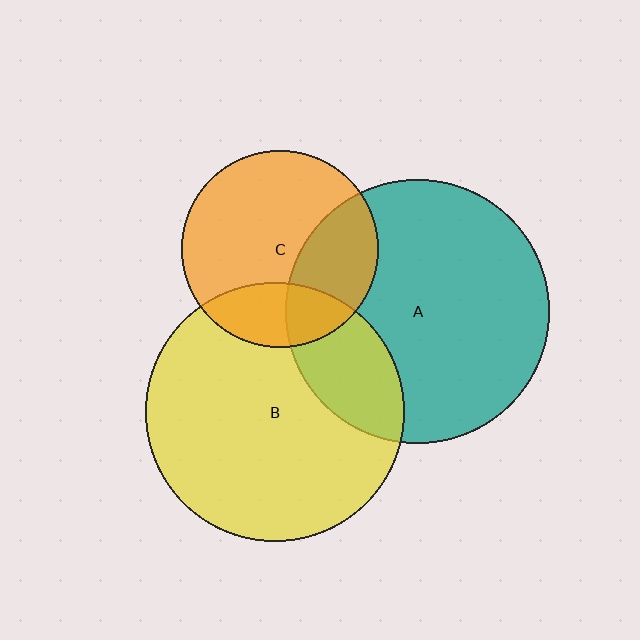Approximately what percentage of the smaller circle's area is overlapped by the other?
Approximately 30%.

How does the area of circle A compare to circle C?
Approximately 1.8 times.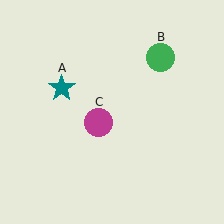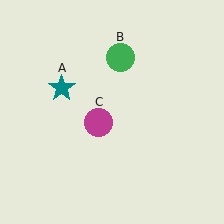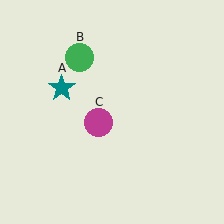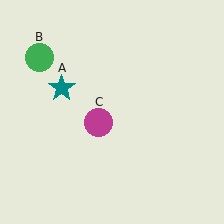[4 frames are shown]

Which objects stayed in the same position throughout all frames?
Teal star (object A) and magenta circle (object C) remained stationary.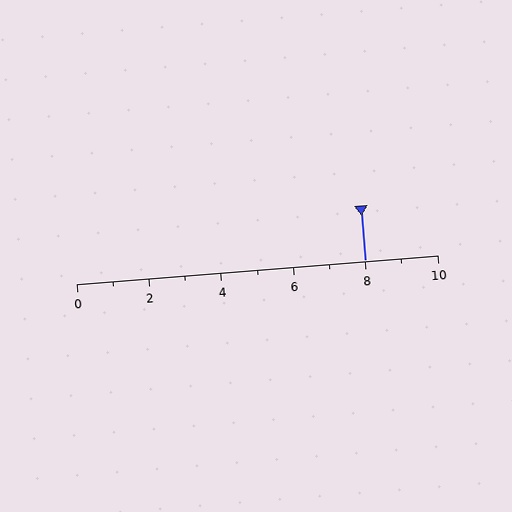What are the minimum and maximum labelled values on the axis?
The axis runs from 0 to 10.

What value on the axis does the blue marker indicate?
The marker indicates approximately 8.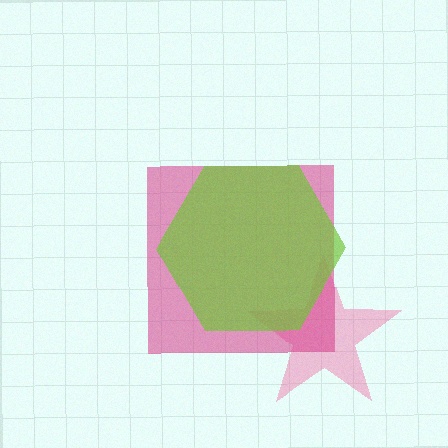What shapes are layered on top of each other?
The layered shapes are: a pink star, a magenta square, a lime hexagon.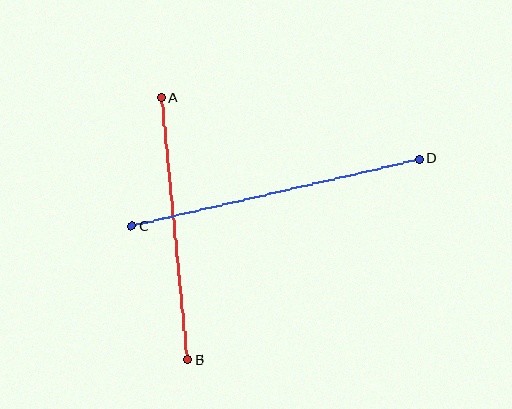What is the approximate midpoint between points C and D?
The midpoint is at approximately (276, 193) pixels.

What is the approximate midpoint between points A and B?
The midpoint is at approximately (174, 229) pixels.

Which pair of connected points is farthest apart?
Points C and D are farthest apart.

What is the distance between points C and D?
The distance is approximately 296 pixels.